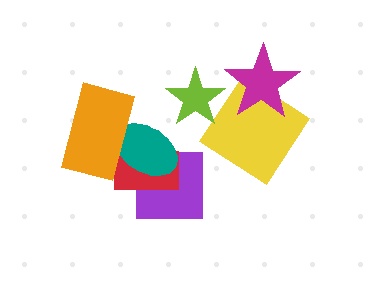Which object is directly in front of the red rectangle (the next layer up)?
The teal ellipse is directly in front of the red rectangle.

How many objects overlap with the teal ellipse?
3 objects overlap with the teal ellipse.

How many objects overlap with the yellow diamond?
1 object overlaps with the yellow diamond.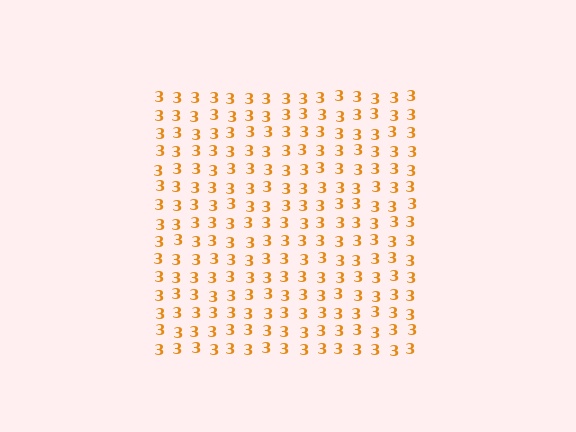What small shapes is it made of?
It is made of small digit 3's.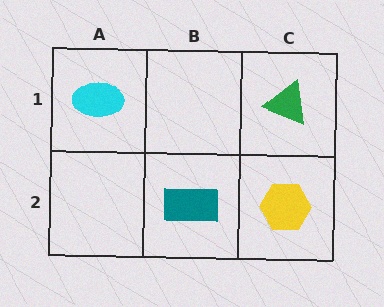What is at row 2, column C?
A yellow hexagon.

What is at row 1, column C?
A green triangle.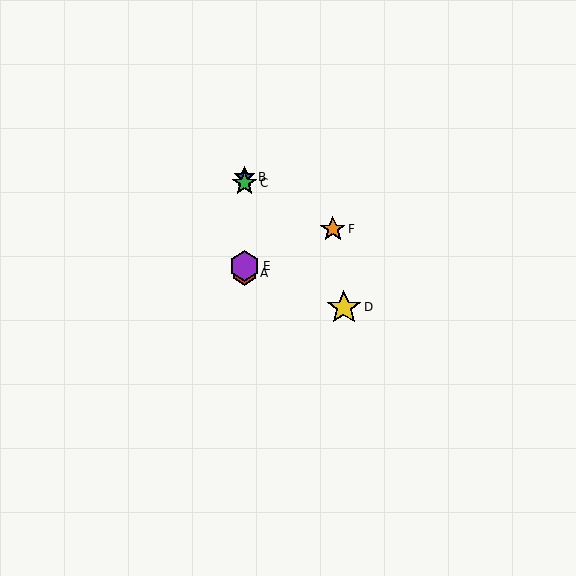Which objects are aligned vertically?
Objects A, B, C, E are aligned vertically.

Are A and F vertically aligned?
No, A is at x≈245 and F is at x≈333.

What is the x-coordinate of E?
Object E is at x≈245.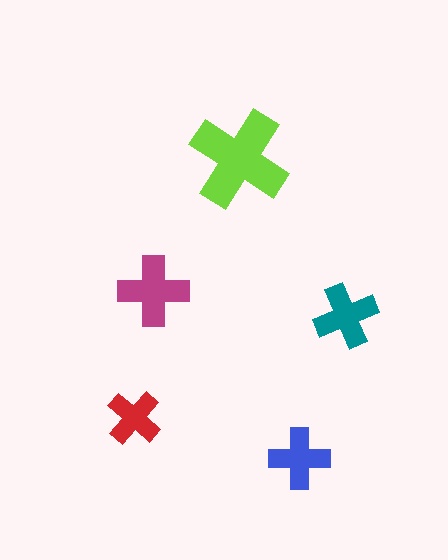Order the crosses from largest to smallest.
the lime one, the magenta one, the teal one, the blue one, the red one.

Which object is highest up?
The lime cross is topmost.